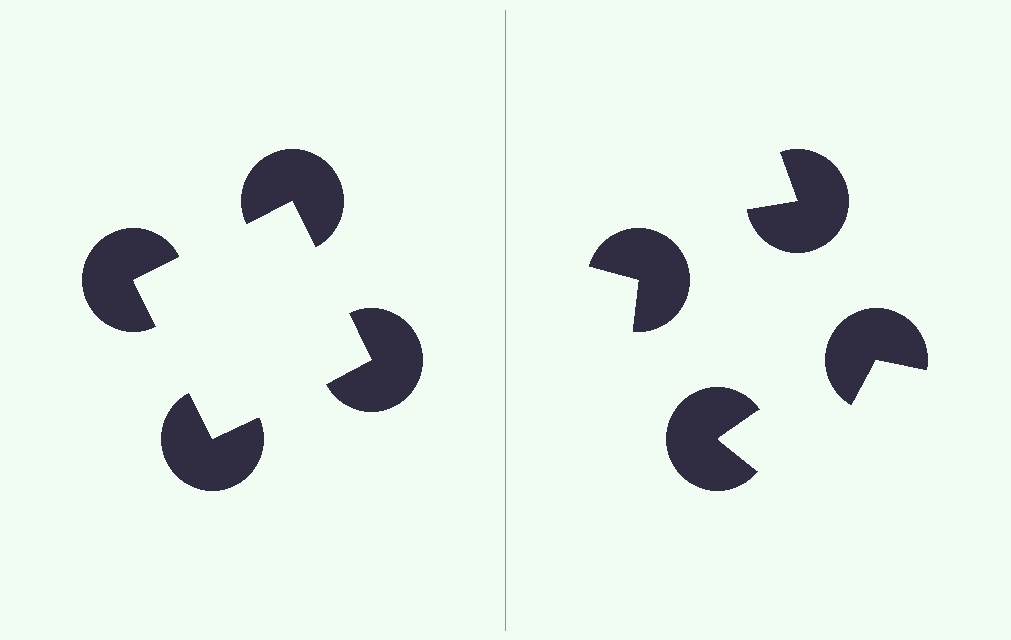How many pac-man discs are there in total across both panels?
8 — 4 on each side.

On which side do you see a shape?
An illusory square appears on the left side. On the right side the wedge cuts are rotated, so no coherent shape forms.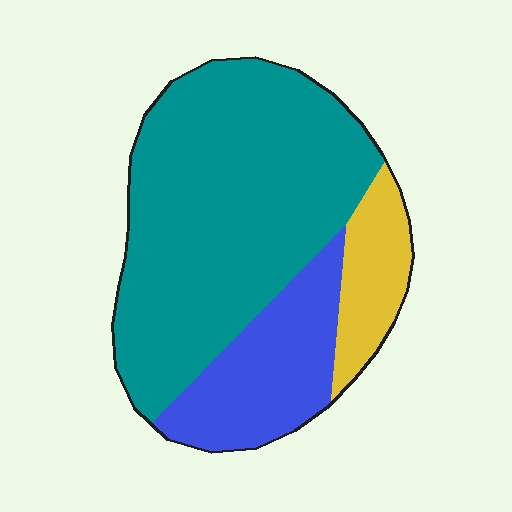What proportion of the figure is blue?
Blue takes up about one fifth (1/5) of the figure.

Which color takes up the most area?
Teal, at roughly 65%.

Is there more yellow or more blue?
Blue.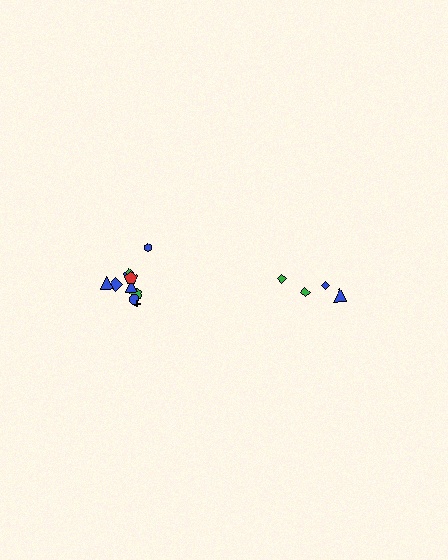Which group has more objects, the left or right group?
The left group.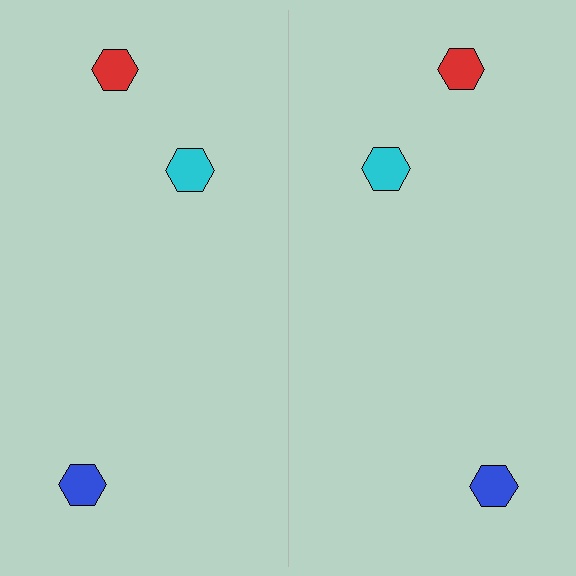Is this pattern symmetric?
Yes, this pattern has bilateral (reflection) symmetry.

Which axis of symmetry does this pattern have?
The pattern has a vertical axis of symmetry running through the center of the image.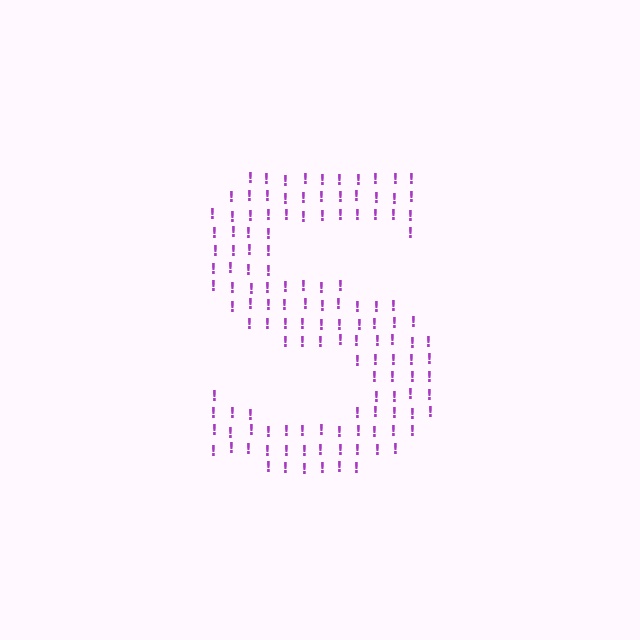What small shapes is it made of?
It is made of small exclamation marks.